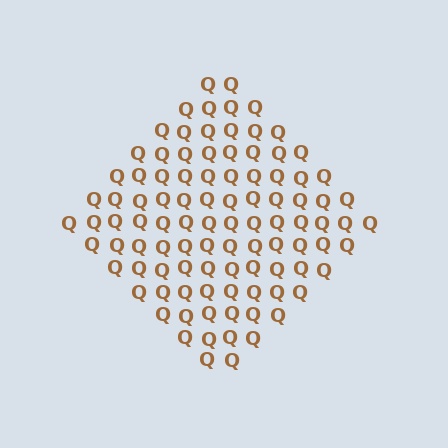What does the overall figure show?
The overall figure shows a diamond.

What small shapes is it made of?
It is made of small letter Q's.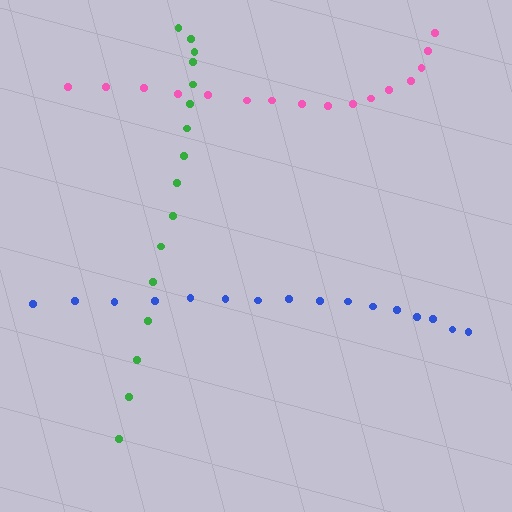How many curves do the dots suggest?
There are 3 distinct paths.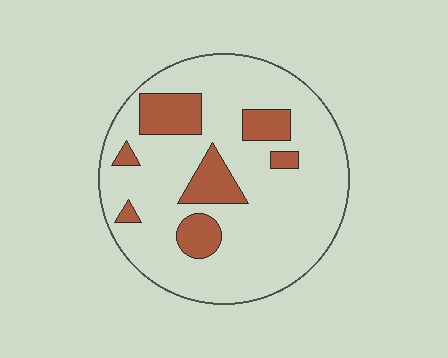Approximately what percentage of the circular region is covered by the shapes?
Approximately 20%.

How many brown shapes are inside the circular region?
7.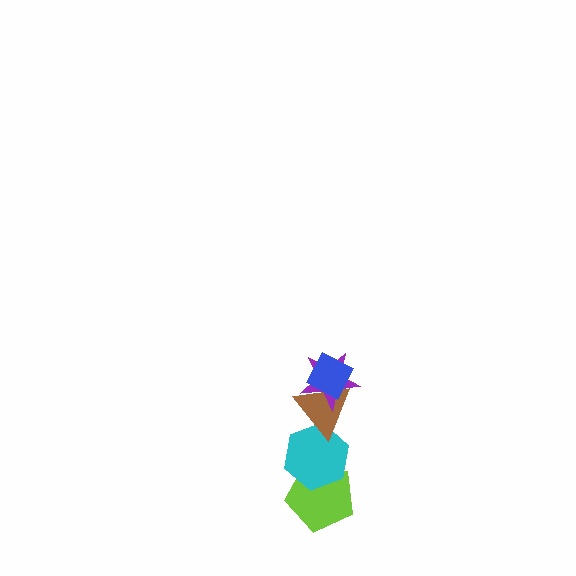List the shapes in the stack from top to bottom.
From top to bottom: the blue diamond, the purple star, the brown triangle, the cyan hexagon, the lime pentagon.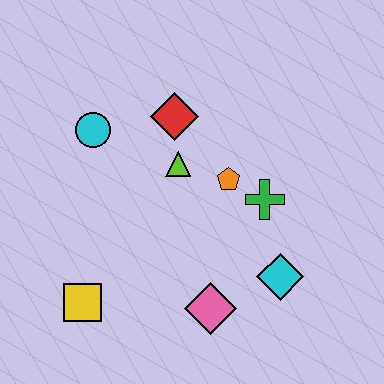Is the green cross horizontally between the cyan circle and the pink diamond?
No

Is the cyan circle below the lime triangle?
No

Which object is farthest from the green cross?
The yellow square is farthest from the green cross.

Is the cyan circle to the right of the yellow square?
Yes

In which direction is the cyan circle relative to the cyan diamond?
The cyan circle is to the left of the cyan diamond.